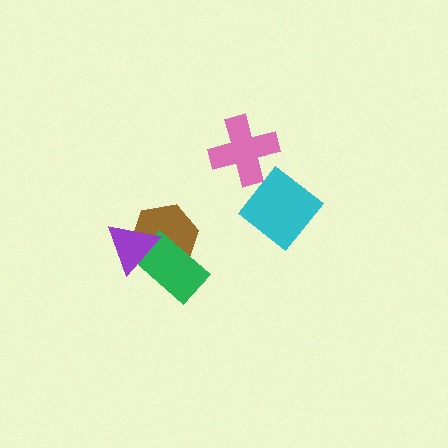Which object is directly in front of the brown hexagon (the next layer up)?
The green rectangle is directly in front of the brown hexagon.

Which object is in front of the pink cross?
The cyan diamond is in front of the pink cross.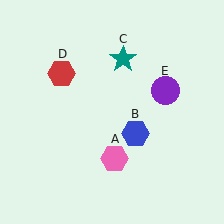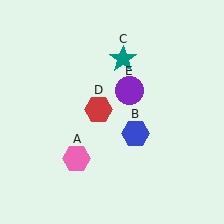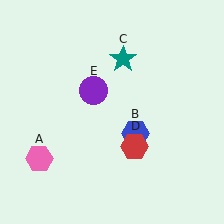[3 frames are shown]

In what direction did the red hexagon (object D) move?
The red hexagon (object D) moved down and to the right.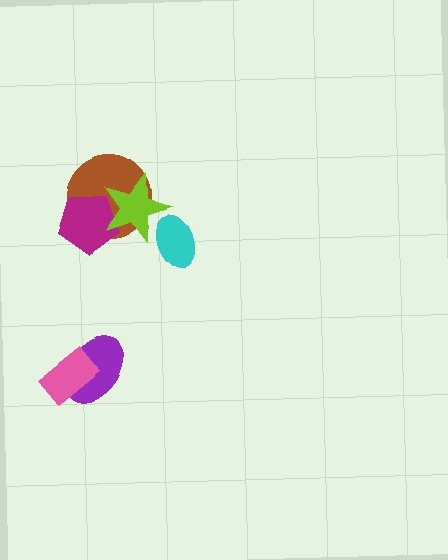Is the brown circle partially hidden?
Yes, it is partially covered by another shape.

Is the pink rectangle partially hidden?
No, no other shape covers it.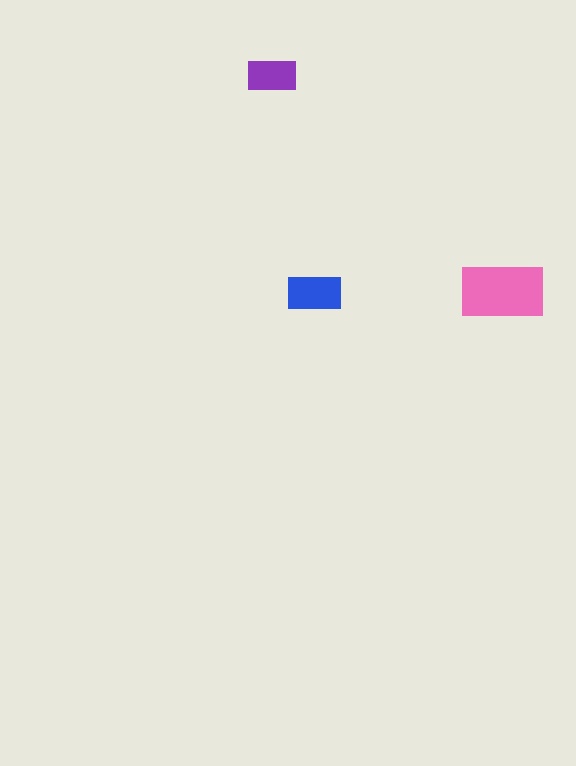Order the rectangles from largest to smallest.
the pink one, the blue one, the purple one.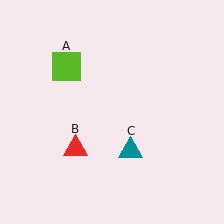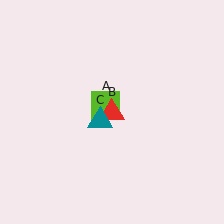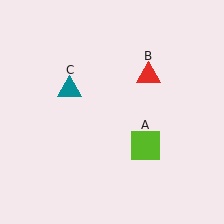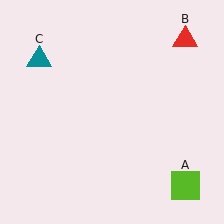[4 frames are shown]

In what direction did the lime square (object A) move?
The lime square (object A) moved down and to the right.